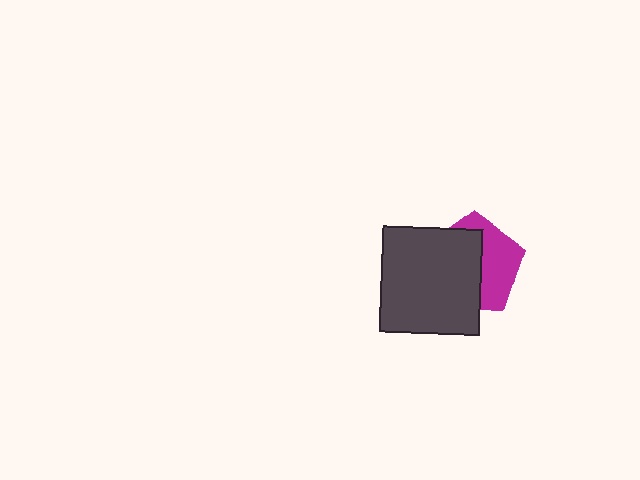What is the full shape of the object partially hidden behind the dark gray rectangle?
The partially hidden object is a magenta pentagon.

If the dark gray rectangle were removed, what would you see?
You would see the complete magenta pentagon.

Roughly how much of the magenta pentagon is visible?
A small part of it is visible (roughly 42%).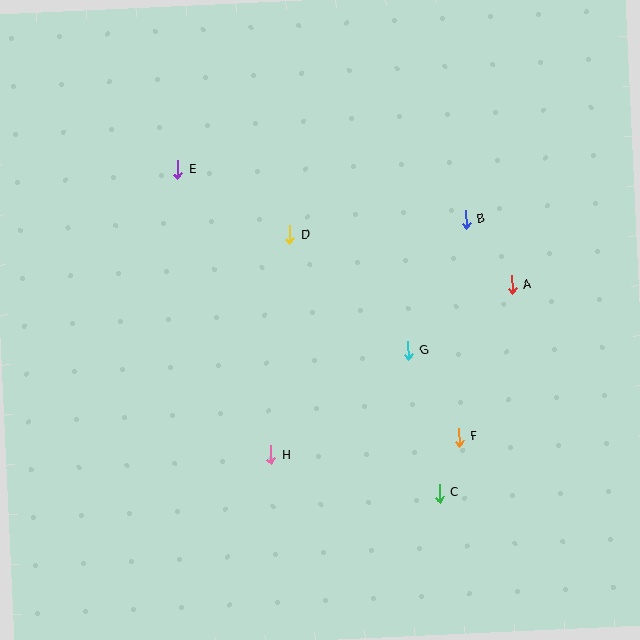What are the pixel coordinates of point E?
Point E is at (178, 169).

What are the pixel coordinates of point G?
Point G is at (408, 351).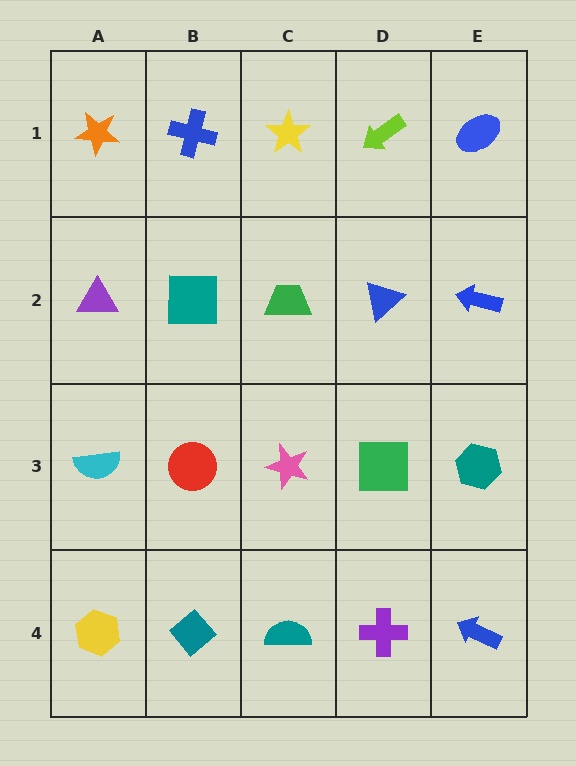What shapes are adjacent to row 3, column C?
A green trapezoid (row 2, column C), a teal semicircle (row 4, column C), a red circle (row 3, column B), a green square (row 3, column D).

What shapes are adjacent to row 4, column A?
A cyan semicircle (row 3, column A), a teal diamond (row 4, column B).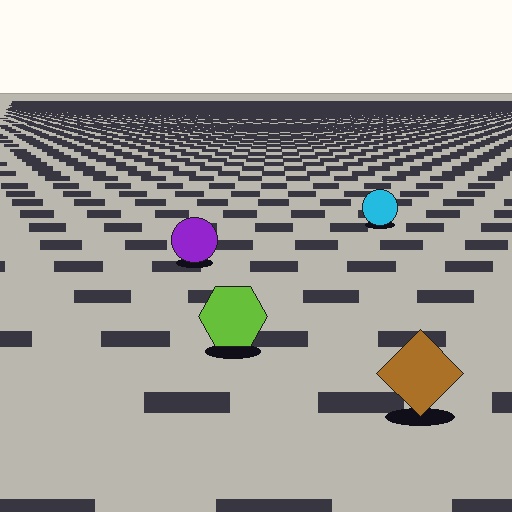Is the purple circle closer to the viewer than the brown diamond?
No. The brown diamond is closer — you can tell from the texture gradient: the ground texture is coarser near it.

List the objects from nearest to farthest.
From nearest to farthest: the brown diamond, the lime hexagon, the purple circle, the cyan circle.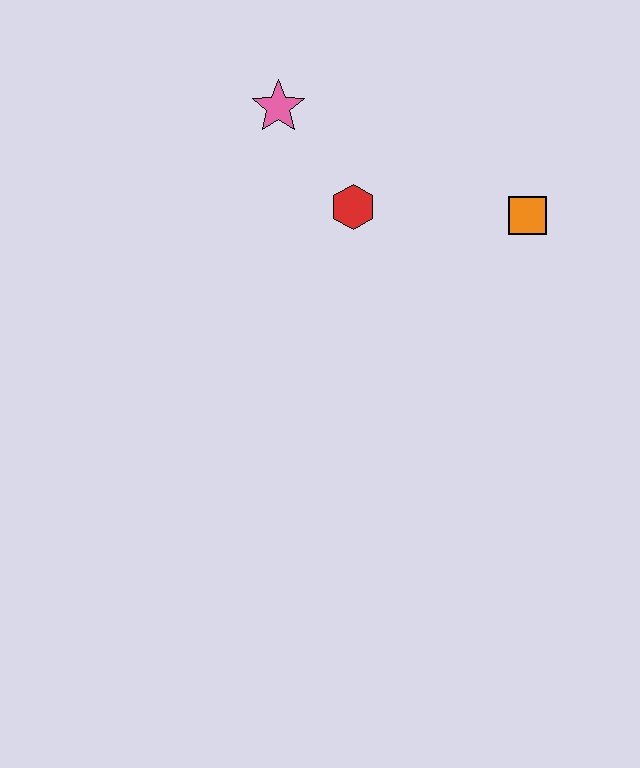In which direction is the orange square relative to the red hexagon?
The orange square is to the right of the red hexagon.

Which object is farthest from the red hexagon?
The orange square is farthest from the red hexagon.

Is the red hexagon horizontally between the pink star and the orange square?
Yes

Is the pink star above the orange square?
Yes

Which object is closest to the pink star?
The red hexagon is closest to the pink star.